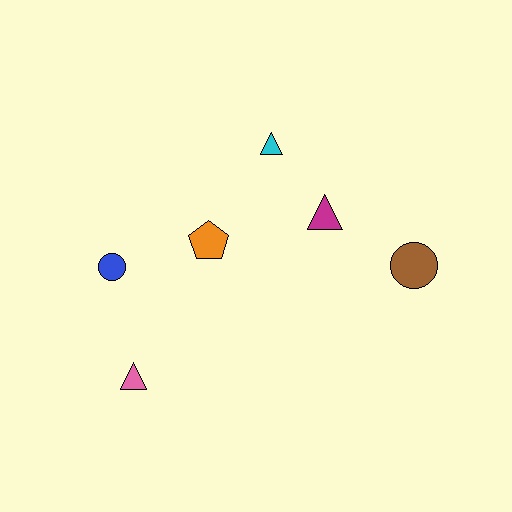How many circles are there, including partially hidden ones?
There are 2 circles.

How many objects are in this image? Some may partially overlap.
There are 6 objects.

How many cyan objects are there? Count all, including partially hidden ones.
There is 1 cyan object.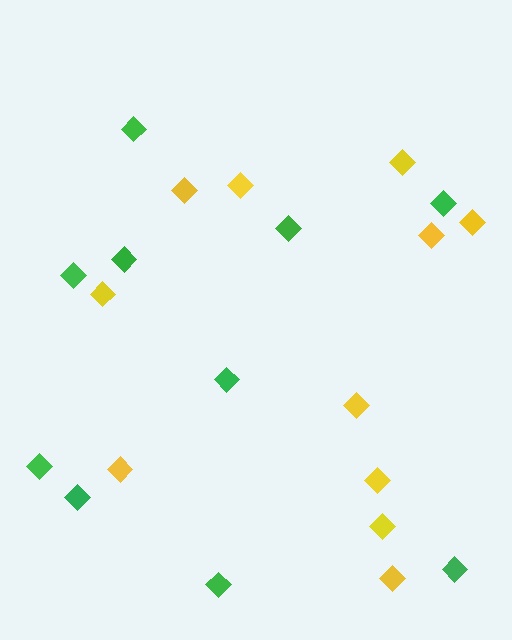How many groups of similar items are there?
There are 2 groups: one group of green diamonds (10) and one group of yellow diamonds (11).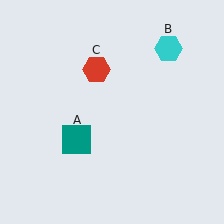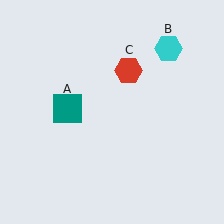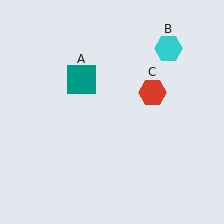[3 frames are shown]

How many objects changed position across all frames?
2 objects changed position: teal square (object A), red hexagon (object C).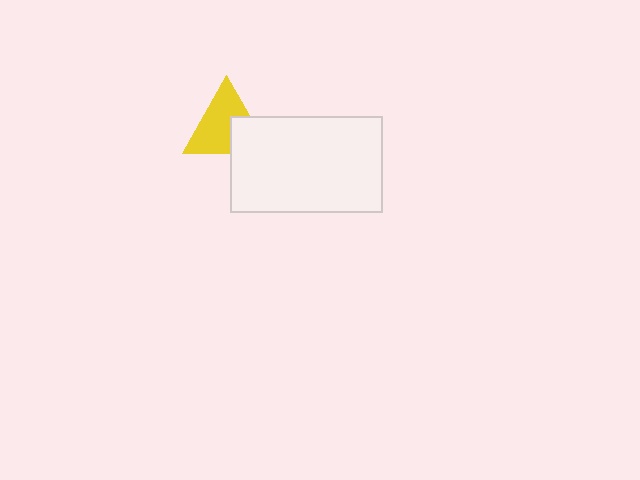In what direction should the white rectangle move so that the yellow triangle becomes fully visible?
The white rectangle should move toward the lower-right. That is the shortest direction to clear the overlap and leave the yellow triangle fully visible.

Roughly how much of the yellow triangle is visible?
Most of it is visible (roughly 66%).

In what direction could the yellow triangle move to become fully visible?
The yellow triangle could move toward the upper-left. That would shift it out from behind the white rectangle entirely.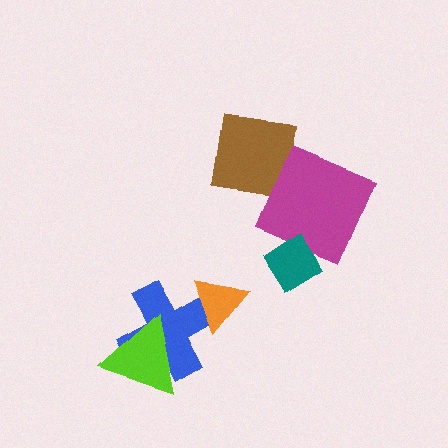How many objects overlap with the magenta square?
1 object overlaps with the magenta square.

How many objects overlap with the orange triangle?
1 object overlaps with the orange triangle.